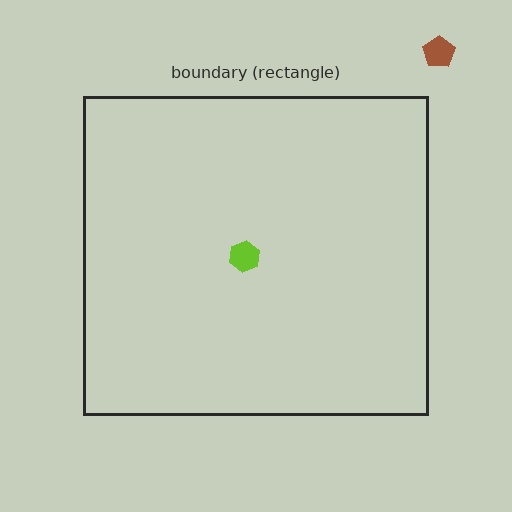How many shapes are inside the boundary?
1 inside, 1 outside.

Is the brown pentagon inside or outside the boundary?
Outside.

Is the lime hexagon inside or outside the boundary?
Inside.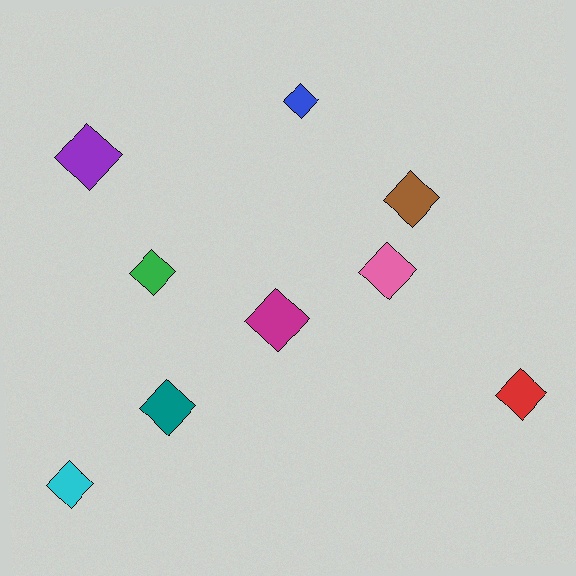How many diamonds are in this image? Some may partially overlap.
There are 9 diamonds.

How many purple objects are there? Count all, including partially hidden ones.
There is 1 purple object.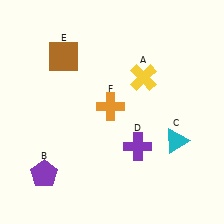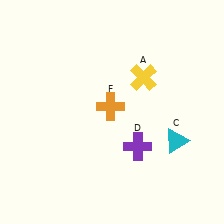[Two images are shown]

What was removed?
The purple pentagon (B), the brown square (E) were removed in Image 2.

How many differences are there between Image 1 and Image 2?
There are 2 differences between the two images.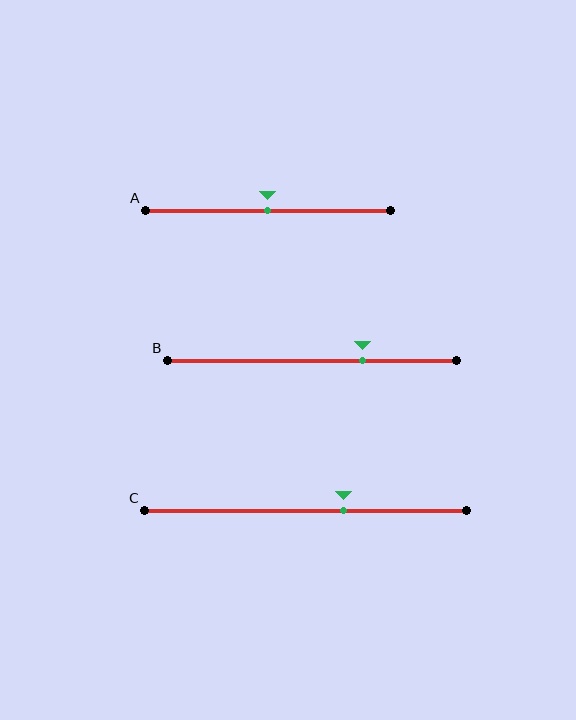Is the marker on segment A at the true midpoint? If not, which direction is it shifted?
Yes, the marker on segment A is at the true midpoint.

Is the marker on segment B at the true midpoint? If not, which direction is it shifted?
No, the marker on segment B is shifted to the right by about 18% of the segment length.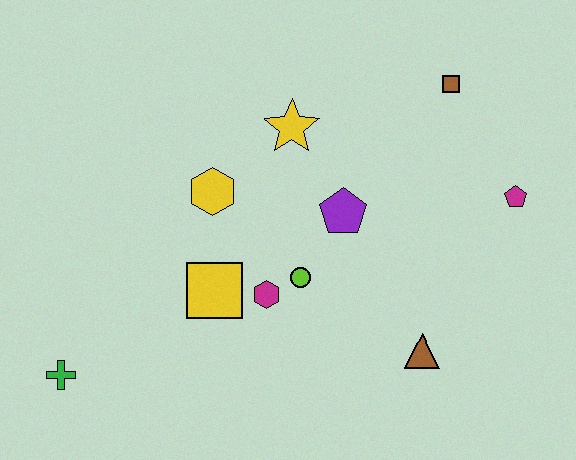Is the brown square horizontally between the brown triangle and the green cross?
No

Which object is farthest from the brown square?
The green cross is farthest from the brown square.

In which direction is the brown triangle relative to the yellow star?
The brown triangle is below the yellow star.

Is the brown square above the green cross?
Yes